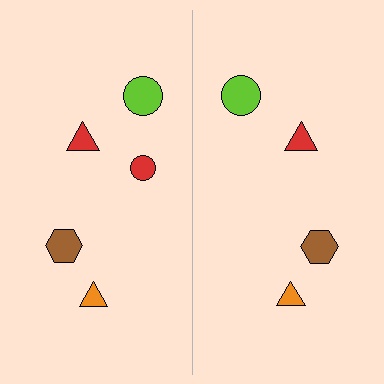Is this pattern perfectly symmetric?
No, the pattern is not perfectly symmetric. A red circle is missing from the right side.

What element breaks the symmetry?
A red circle is missing from the right side.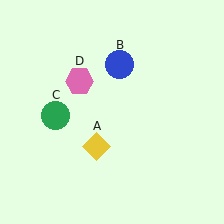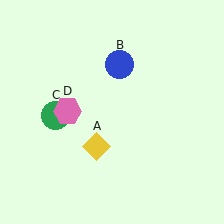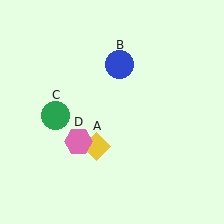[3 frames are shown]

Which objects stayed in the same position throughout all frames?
Yellow diamond (object A) and blue circle (object B) and green circle (object C) remained stationary.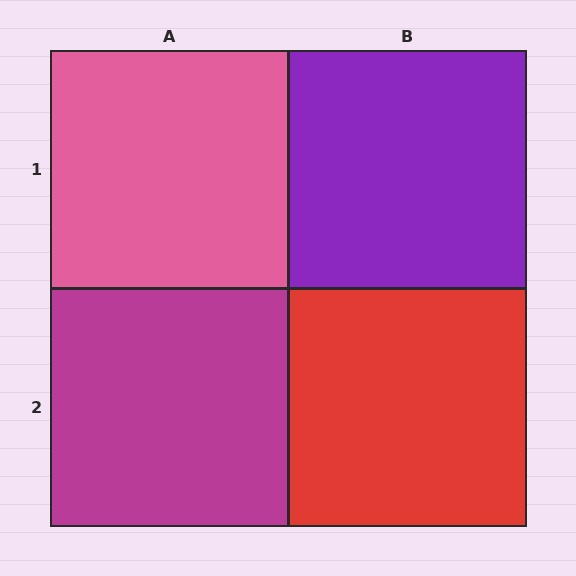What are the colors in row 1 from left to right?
Pink, purple.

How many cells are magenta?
1 cell is magenta.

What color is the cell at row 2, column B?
Red.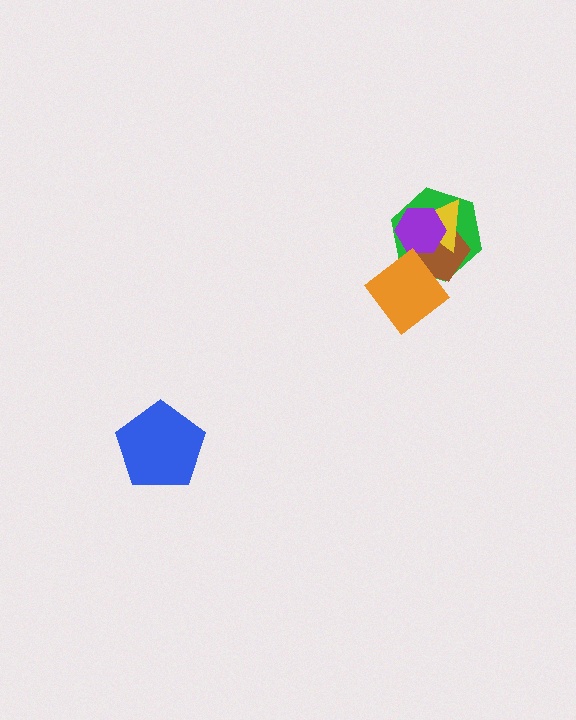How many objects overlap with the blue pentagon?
0 objects overlap with the blue pentagon.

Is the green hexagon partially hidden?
Yes, it is partially covered by another shape.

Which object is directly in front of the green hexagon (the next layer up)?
The brown pentagon is directly in front of the green hexagon.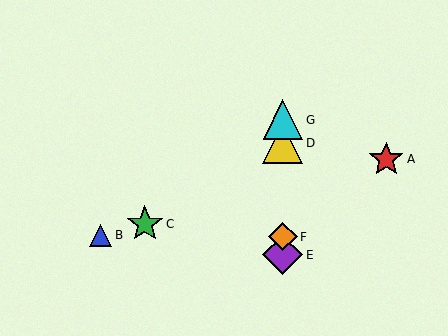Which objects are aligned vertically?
Objects D, E, F, G are aligned vertically.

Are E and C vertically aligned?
No, E is at x≈283 and C is at x≈145.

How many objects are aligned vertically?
4 objects (D, E, F, G) are aligned vertically.